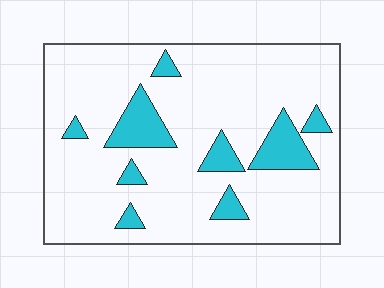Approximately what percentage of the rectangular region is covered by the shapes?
Approximately 15%.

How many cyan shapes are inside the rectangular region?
9.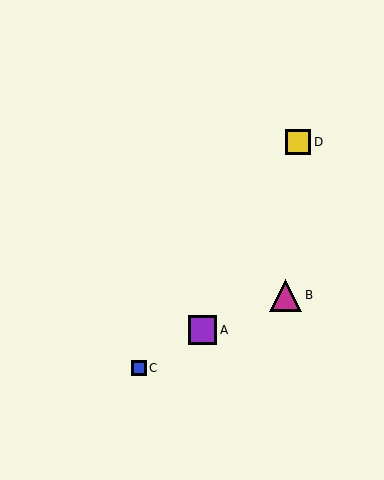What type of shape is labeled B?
Shape B is a magenta triangle.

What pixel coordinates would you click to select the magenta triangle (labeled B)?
Click at (286, 295) to select the magenta triangle B.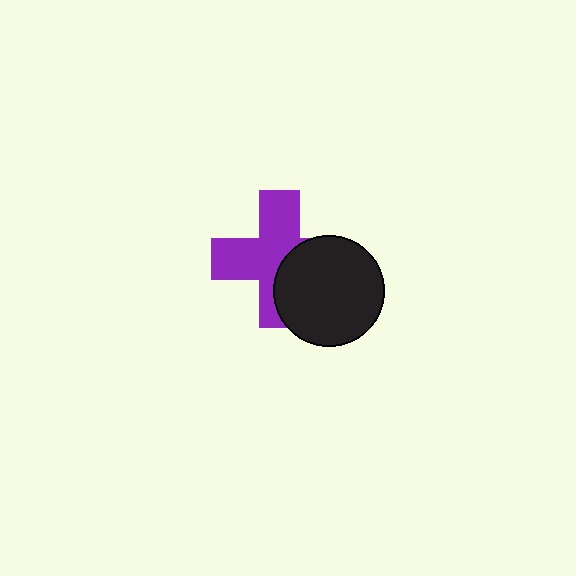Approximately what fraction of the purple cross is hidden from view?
Roughly 38% of the purple cross is hidden behind the black circle.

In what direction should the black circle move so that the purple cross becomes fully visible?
The black circle should move right. That is the shortest direction to clear the overlap and leave the purple cross fully visible.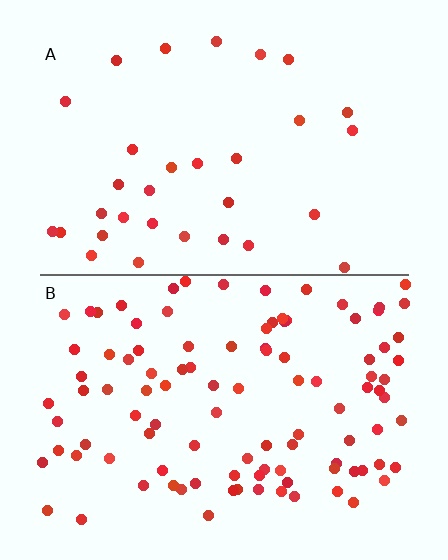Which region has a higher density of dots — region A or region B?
B (the bottom).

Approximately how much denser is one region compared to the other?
Approximately 3.3× — region B over region A.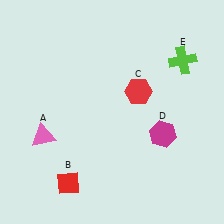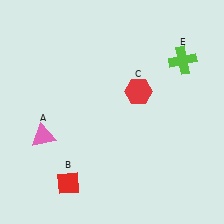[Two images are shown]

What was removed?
The magenta hexagon (D) was removed in Image 2.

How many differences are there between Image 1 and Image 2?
There is 1 difference between the two images.